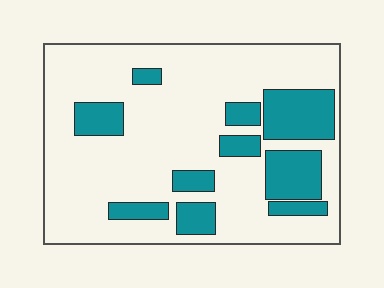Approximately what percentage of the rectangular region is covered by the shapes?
Approximately 25%.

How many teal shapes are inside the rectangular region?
10.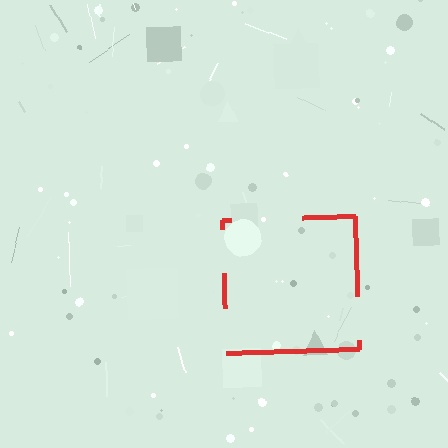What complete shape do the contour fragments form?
The contour fragments form a square.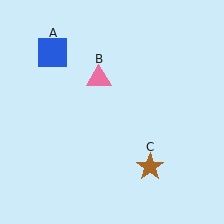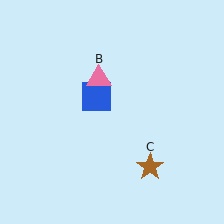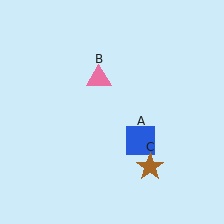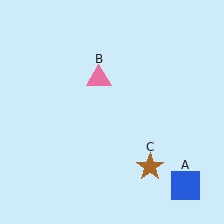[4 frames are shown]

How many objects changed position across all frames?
1 object changed position: blue square (object A).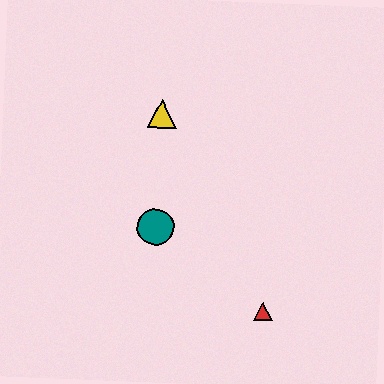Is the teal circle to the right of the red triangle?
No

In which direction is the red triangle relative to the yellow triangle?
The red triangle is below the yellow triangle.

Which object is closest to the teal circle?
The yellow triangle is closest to the teal circle.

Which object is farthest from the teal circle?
The red triangle is farthest from the teal circle.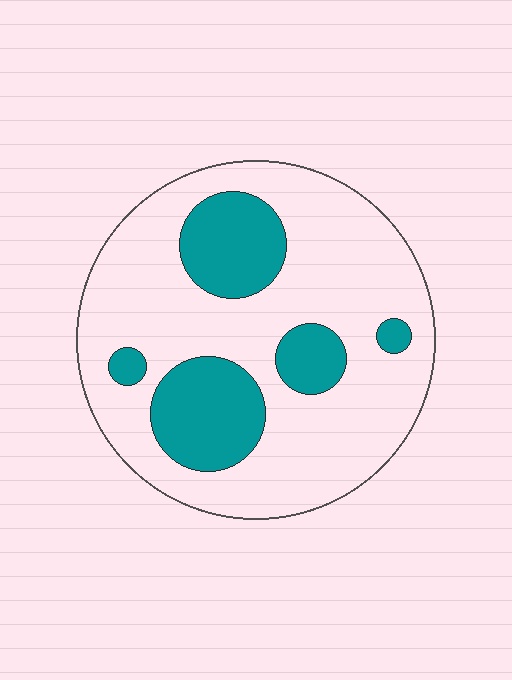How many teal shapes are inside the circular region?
5.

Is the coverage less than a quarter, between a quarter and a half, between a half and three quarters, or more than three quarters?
Between a quarter and a half.